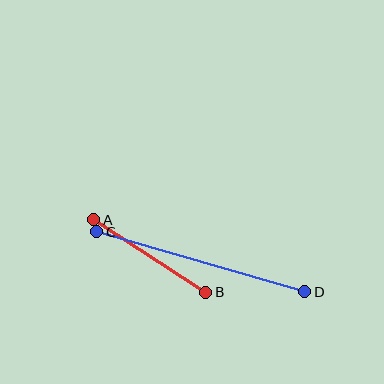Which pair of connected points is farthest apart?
Points C and D are farthest apart.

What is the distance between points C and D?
The distance is approximately 217 pixels.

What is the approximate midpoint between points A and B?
The midpoint is at approximately (150, 256) pixels.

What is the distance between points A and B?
The distance is approximately 133 pixels.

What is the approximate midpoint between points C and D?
The midpoint is at approximately (201, 262) pixels.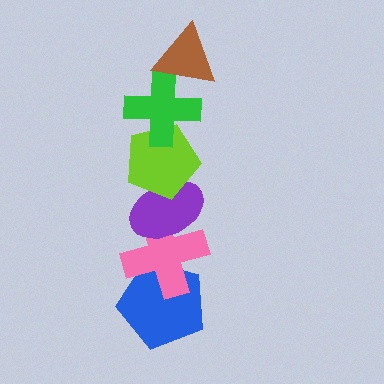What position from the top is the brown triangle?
The brown triangle is 1st from the top.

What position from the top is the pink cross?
The pink cross is 5th from the top.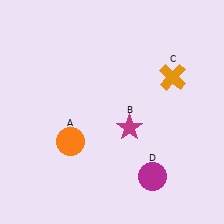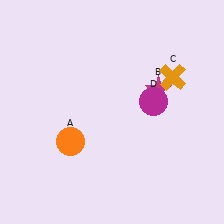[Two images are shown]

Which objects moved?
The objects that moved are: the magenta star (B), the magenta circle (D).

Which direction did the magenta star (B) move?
The magenta star (B) moved up.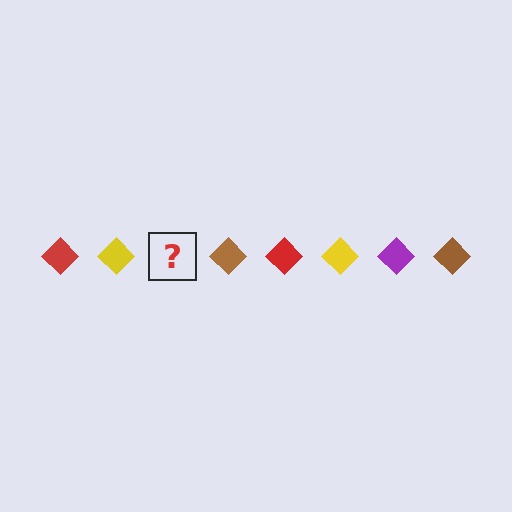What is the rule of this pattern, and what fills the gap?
The rule is that the pattern cycles through red, yellow, purple, brown diamonds. The gap should be filled with a purple diamond.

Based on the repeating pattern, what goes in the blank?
The blank should be a purple diamond.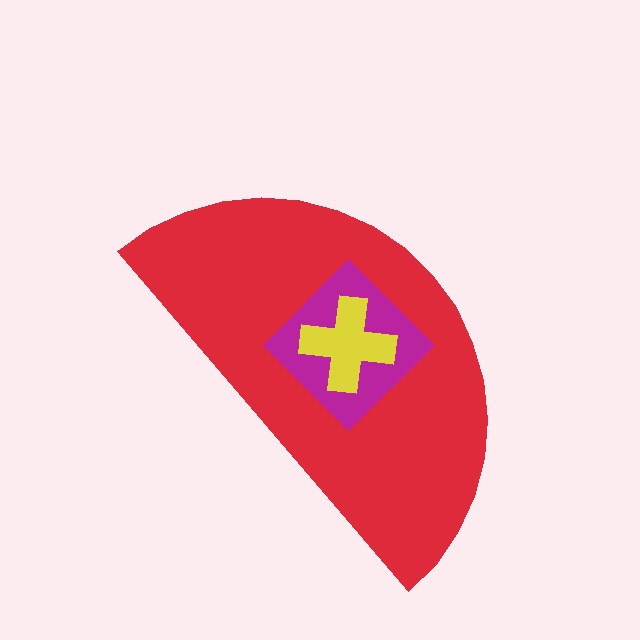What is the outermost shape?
The red semicircle.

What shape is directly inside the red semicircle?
The magenta diamond.